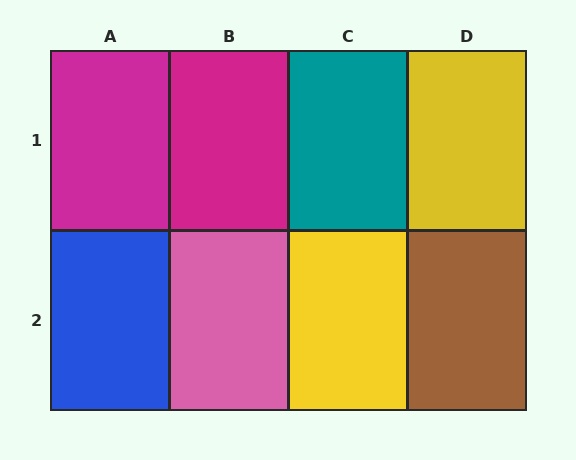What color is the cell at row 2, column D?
Brown.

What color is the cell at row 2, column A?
Blue.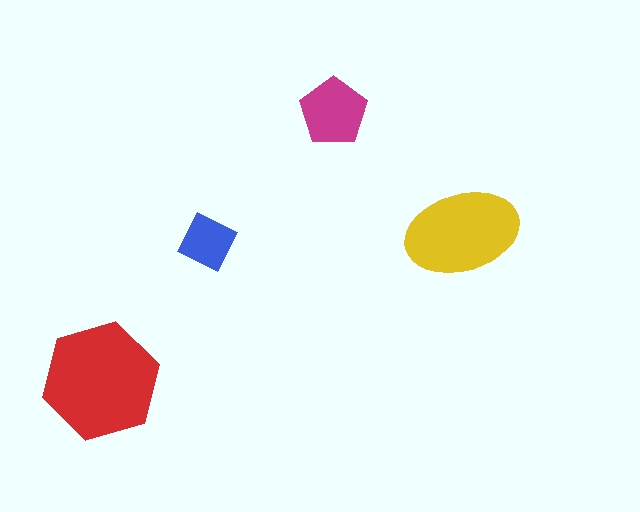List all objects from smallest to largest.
The blue diamond, the magenta pentagon, the yellow ellipse, the red hexagon.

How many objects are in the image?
There are 4 objects in the image.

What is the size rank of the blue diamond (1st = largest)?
4th.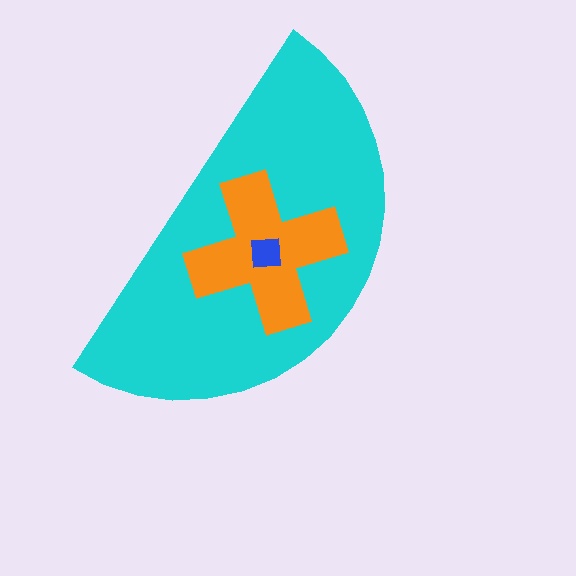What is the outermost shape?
The cyan semicircle.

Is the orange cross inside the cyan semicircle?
Yes.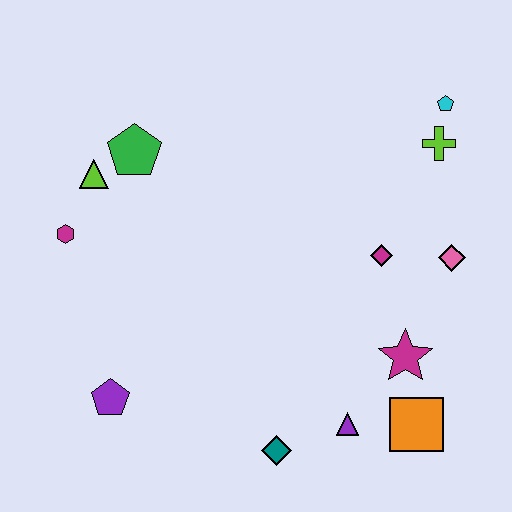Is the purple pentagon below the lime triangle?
Yes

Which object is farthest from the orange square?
The lime triangle is farthest from the orange square.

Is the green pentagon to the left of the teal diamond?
Yes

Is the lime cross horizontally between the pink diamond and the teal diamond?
Yes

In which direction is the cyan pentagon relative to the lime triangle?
The cyan pentagon is to the right of the lime triangle.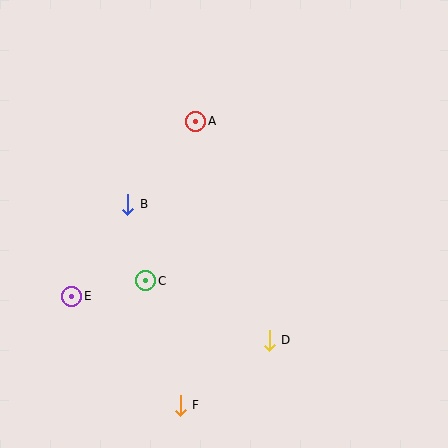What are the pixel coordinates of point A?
Point A is at (196, 121).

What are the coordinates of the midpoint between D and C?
The midpoint between D and C is at (208, 310).